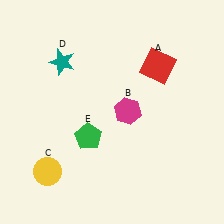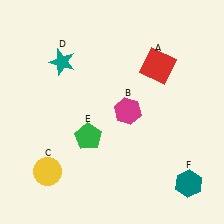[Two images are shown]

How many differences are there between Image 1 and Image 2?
There is 1 difference between the two images.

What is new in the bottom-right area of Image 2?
A teal hexagon (F) was added in the bottom-right area of Image 2.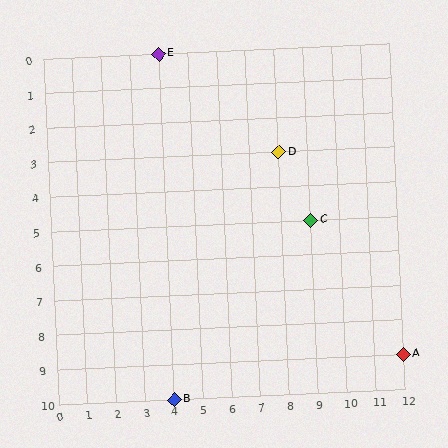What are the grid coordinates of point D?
Point D is at grid coordinates (8, 3).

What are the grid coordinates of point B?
Point B is at grid coordinates (4, 10).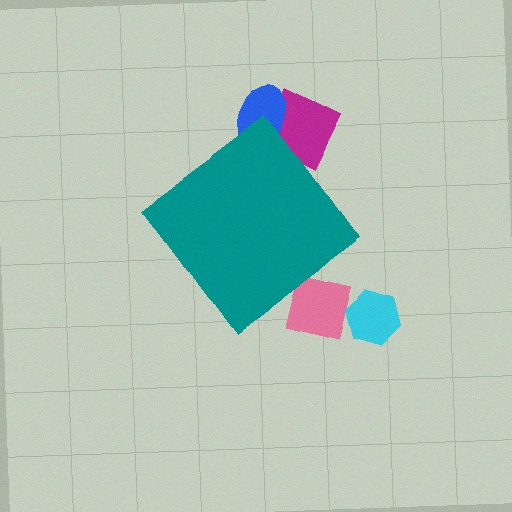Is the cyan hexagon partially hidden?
No, the cyan hexagon is fully visible.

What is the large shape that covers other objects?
A teal diamond.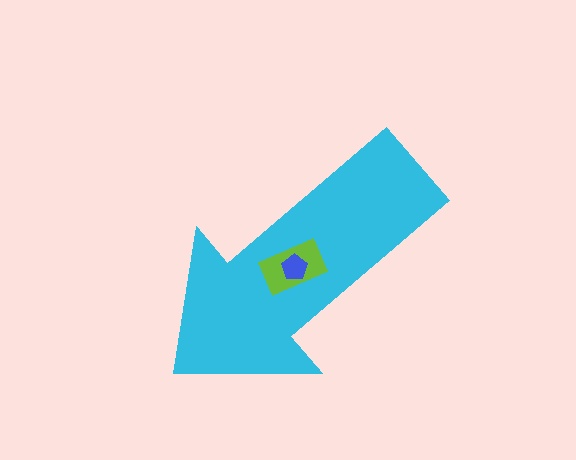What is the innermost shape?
The blue pentagon.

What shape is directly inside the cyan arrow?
The lime rectangle.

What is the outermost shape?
The cyan arrow.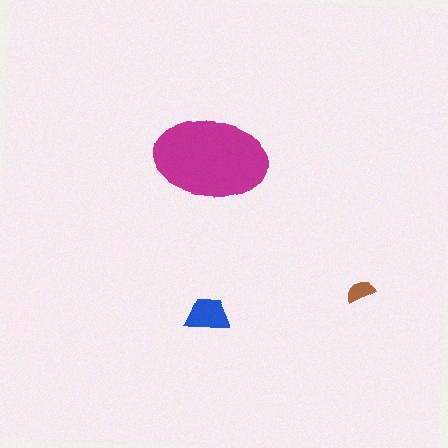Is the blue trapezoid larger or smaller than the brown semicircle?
Larger.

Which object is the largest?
The magenta ellipse.